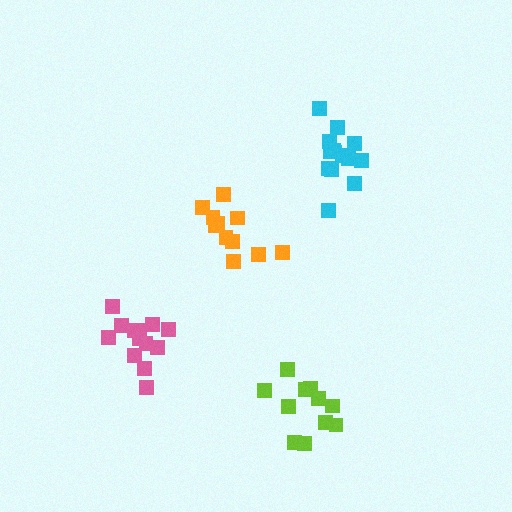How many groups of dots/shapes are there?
There are 4 groups.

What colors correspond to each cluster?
The clusters are colored: cyan, pink, orange, lime.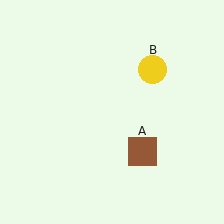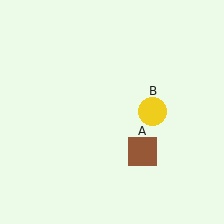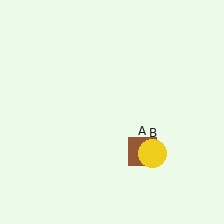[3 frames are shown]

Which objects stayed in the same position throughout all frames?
Brown square (object A) remained stationary.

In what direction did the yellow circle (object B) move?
The yellow circle (object B) moved down.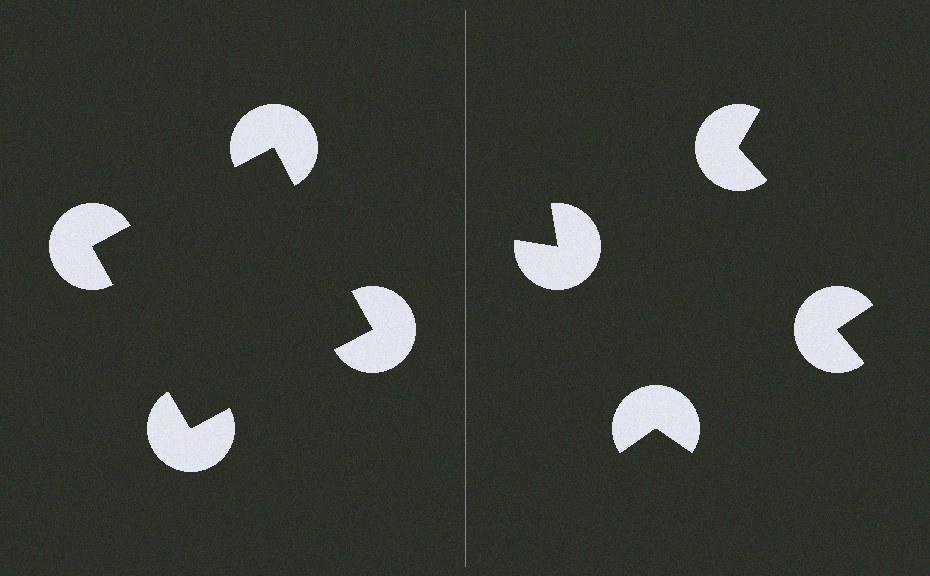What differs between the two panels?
The pac-man discs are positioned identically on both sides; only the wedge orientations differ. On the left they align to a square; on the right they are misaligned.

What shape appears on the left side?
An illusory square.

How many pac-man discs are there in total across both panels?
8 — 4 on each side.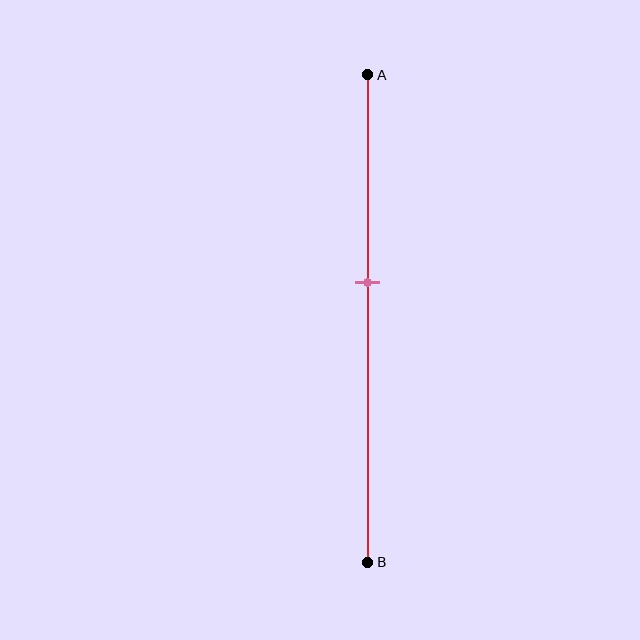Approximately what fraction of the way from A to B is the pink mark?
The pink mark is approximately 45% of the way from A to B.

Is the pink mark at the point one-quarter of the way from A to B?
No, the mark is at about 45% from A, not at the 25% one-quarter point.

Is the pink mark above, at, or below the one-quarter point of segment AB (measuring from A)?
The pink mark is below the one-quarter point of segment AB.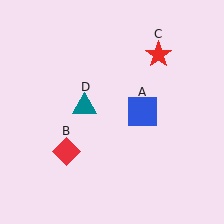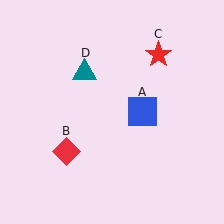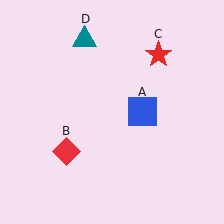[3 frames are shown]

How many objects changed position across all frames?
1 object changed position: teal triangle (object D).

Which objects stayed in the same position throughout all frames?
Blue square (object A) and red diamond (object B) and red star (object C) remained stationary.